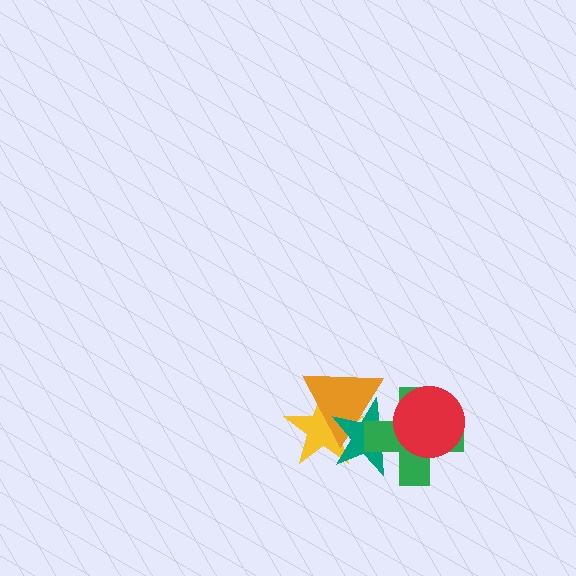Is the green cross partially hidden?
Yes, it is partially covered by another shape.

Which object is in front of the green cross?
The red circle is in front of the green cross.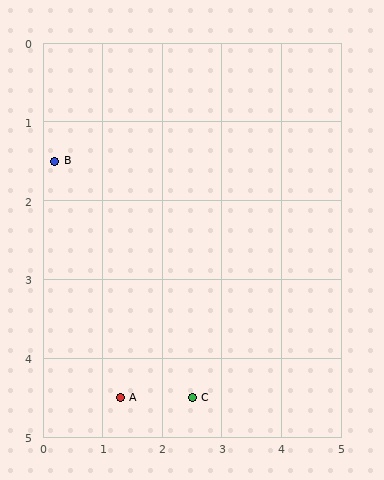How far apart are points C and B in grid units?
Points C and B are about 3.8 grid units apart.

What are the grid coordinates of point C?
Point C is at approximately (2.5, 4.5).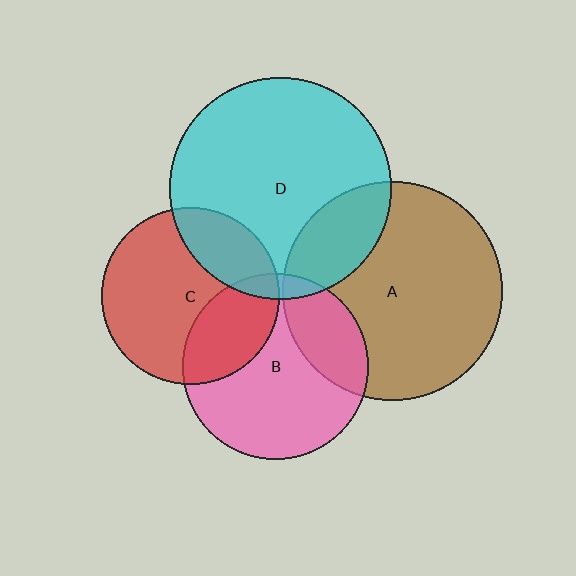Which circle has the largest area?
Circle D (cyan).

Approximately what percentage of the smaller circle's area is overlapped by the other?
Approximately 30%.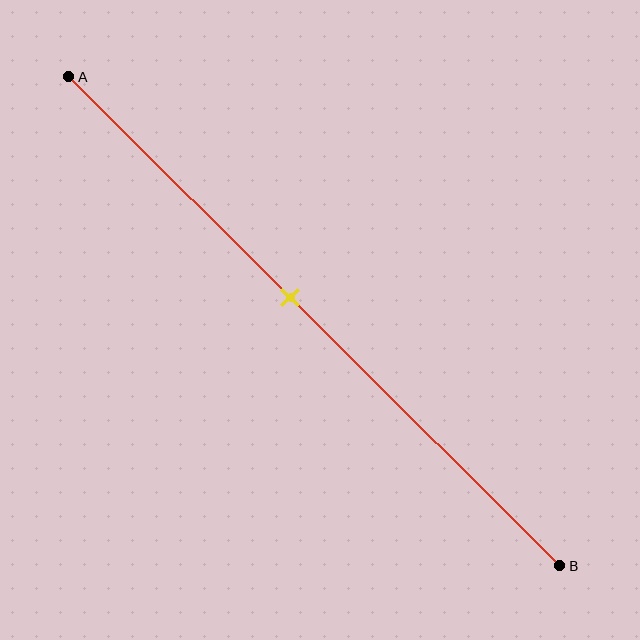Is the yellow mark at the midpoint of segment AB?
No, the mark is at about 45% from A, not at the 50% midpoint.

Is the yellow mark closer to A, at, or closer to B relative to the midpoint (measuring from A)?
The yellow mark is closer to point A than the midpoint of segment AB.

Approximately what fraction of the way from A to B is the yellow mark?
The yellow mark is approximately 45% of the way from A to B.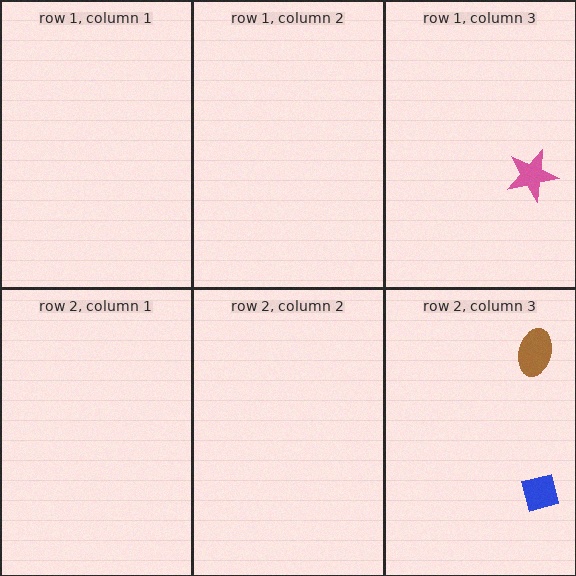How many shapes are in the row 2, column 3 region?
2.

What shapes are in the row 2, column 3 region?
The brown ellipse, the blue square.